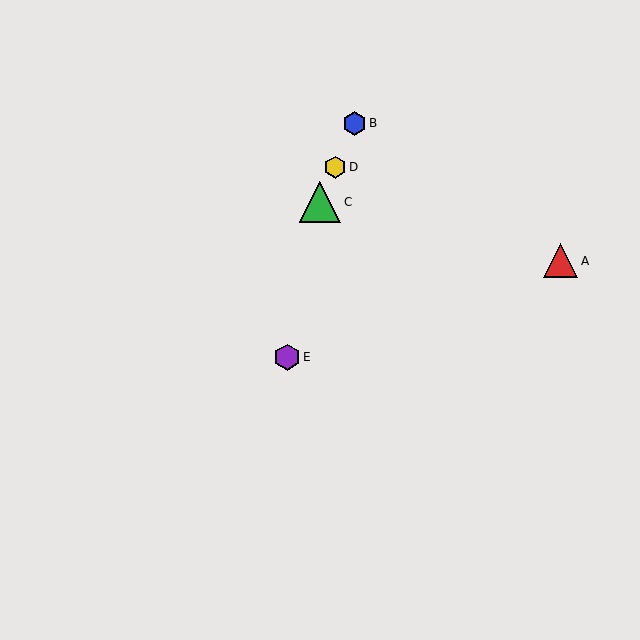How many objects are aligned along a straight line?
3 objects (B, C, D) are aligned along a straight line.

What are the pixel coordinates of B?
Object B is at (354, 123).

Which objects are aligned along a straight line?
Objects B, C, D are aligned along a straight line.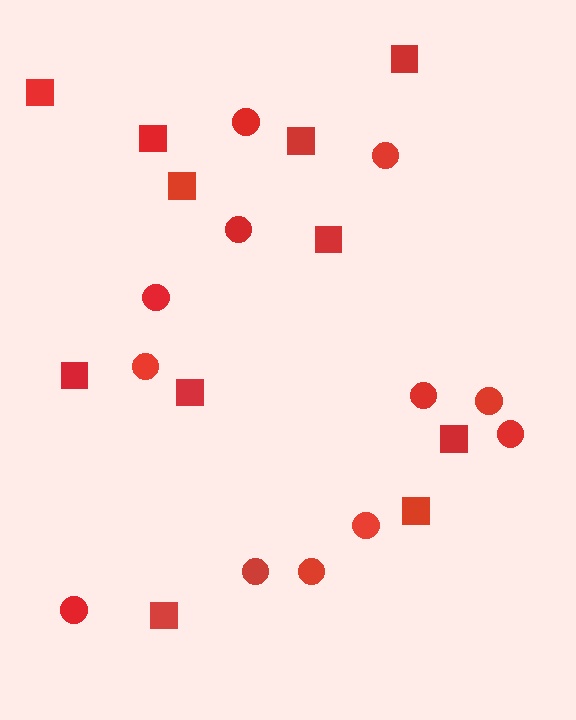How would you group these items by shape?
There are 2 groups: one group of circles (12) and one group of squares (11).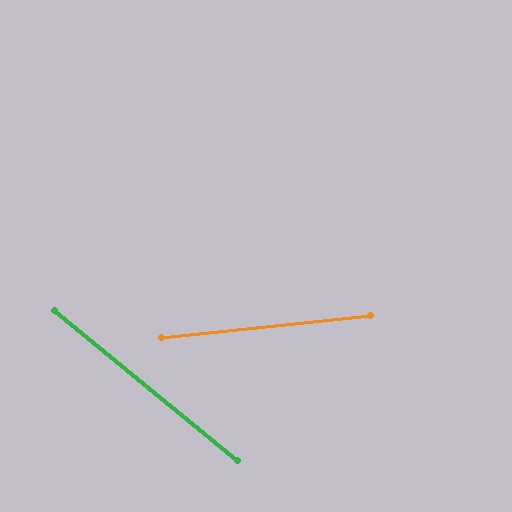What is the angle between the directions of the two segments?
Approximately 45 degrees.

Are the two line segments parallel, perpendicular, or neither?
Neither parallel nor perpendicular — they differ by about 45°.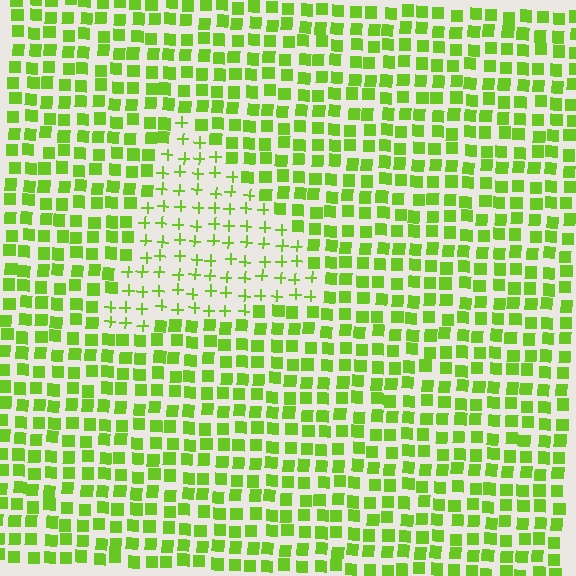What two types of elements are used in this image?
The image uses plus signs inside the triangle region and squares outside it.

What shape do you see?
I see a triangle.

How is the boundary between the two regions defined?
The boundary is defined by a change in element shape: plus signs inside vs. squares outside. All elements share the same color and spacing.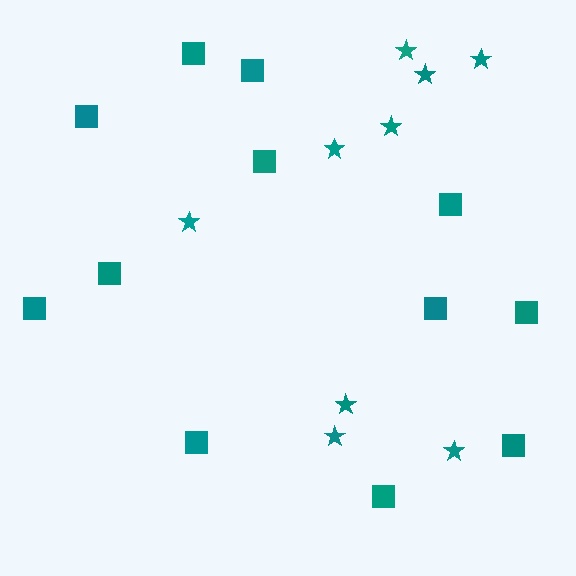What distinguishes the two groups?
There are 2 groups: one group of squares (12) and one group of stars (9).